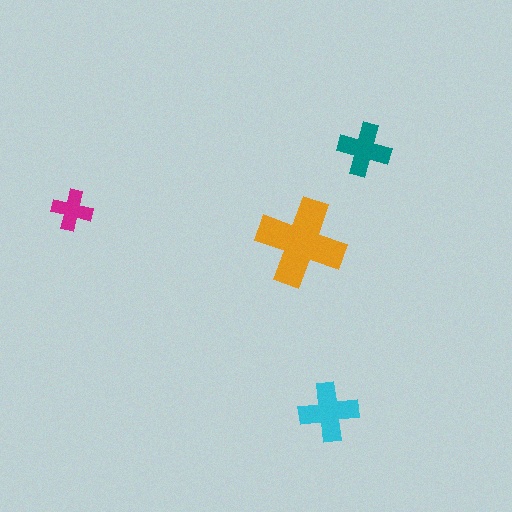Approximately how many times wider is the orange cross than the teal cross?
About 1.5 times wider.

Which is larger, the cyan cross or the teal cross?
The cyan one.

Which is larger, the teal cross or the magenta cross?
The teal one.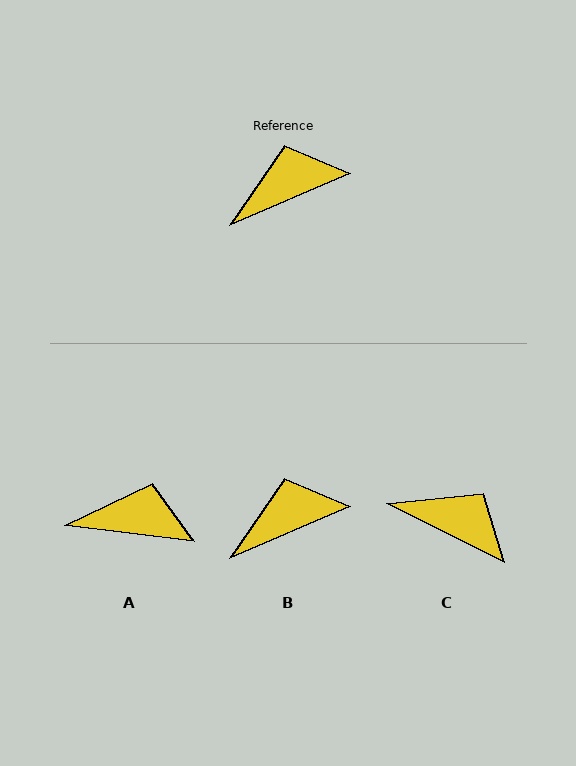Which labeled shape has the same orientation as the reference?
B.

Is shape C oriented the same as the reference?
No, it is off by about 50 degrees.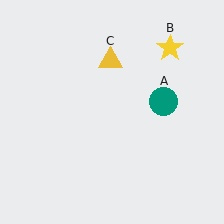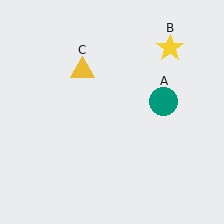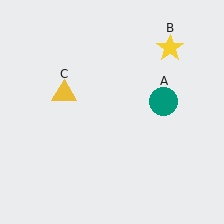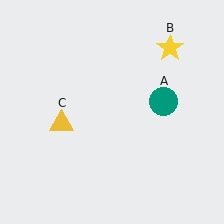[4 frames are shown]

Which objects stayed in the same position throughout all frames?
Teal circle (object A) and yellow star (object B) remained stationary.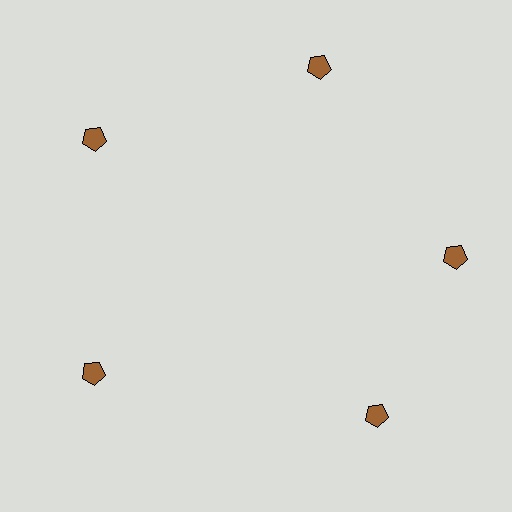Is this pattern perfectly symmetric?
No. The 5 brown pentagons are arranged in a ring, but one element near the 5 o'clock position is rotated out of alignment along the ring, breaking the 5-fold rotational symmetry.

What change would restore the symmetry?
The symmetry would be restored by rotating it back into even spacing with its neighbors so that all 5 pentagons sit at equal angles and equal distance from the center.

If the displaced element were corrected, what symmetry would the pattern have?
It would have 5-fold rotational symmetry — the pattern would map onto itself every 72 degrees.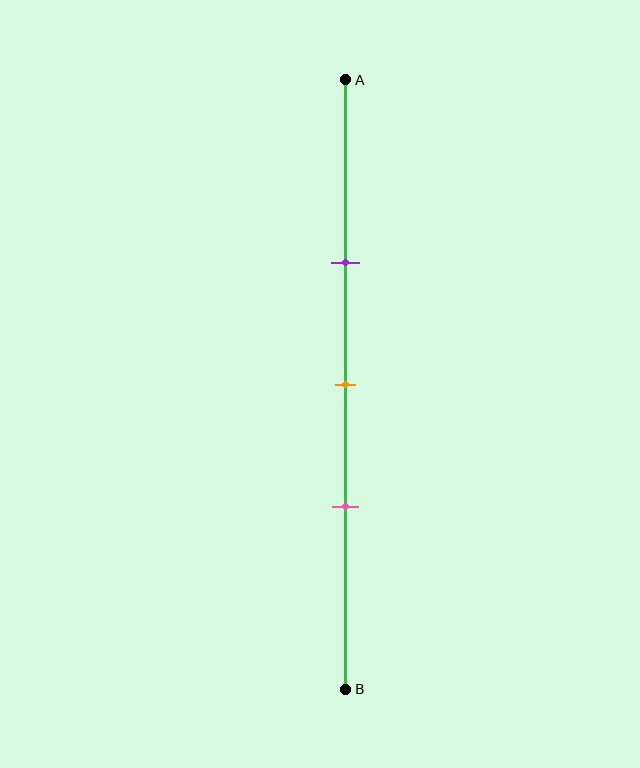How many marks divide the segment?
There are 3 marks dividing the segment.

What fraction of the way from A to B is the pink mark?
The pink mark is approximately 70% (0.7) of the way from A to B.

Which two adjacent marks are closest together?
The orange and pink marks are the closest adjacent pair.